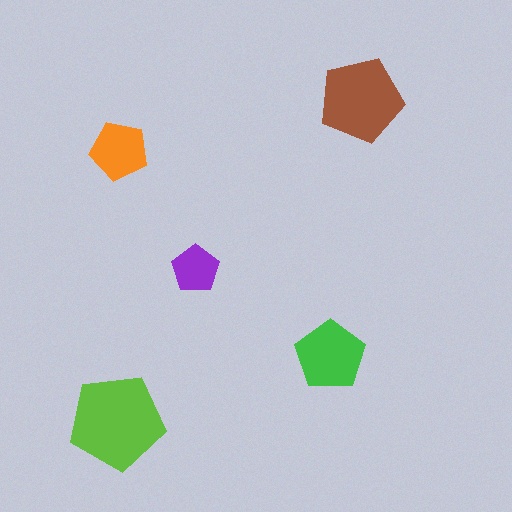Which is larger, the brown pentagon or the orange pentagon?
The brown one.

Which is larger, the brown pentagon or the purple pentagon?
The brown one.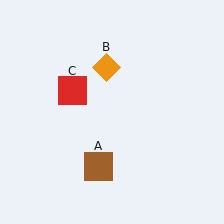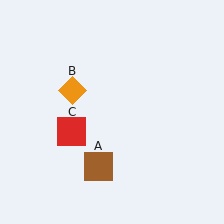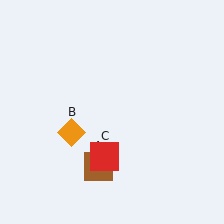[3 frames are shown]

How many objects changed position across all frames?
2 objects changed position: orange diamond (object B), red square (object C).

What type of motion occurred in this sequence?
The orange diamond (object B), red square (object C) rotated counterclockwise around the center of the scene.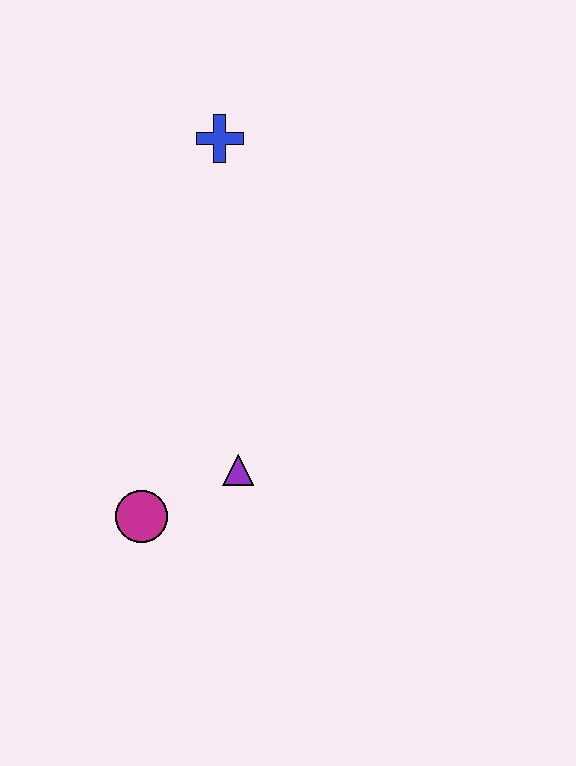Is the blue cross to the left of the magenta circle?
No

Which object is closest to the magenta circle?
The purple triangle is closest to the magenta circle.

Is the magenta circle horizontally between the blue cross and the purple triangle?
No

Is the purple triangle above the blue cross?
No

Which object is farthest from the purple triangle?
The blue cross is farthest from the purple triangle.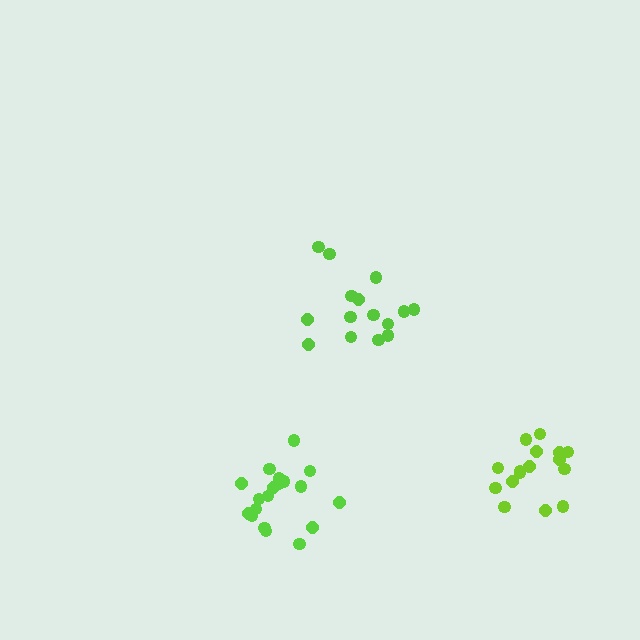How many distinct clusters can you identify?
There are 3 distinct clusters.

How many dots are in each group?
Group 1: 15 dots, Group 2: 19 dots, Group 3: 16 dots (50 total).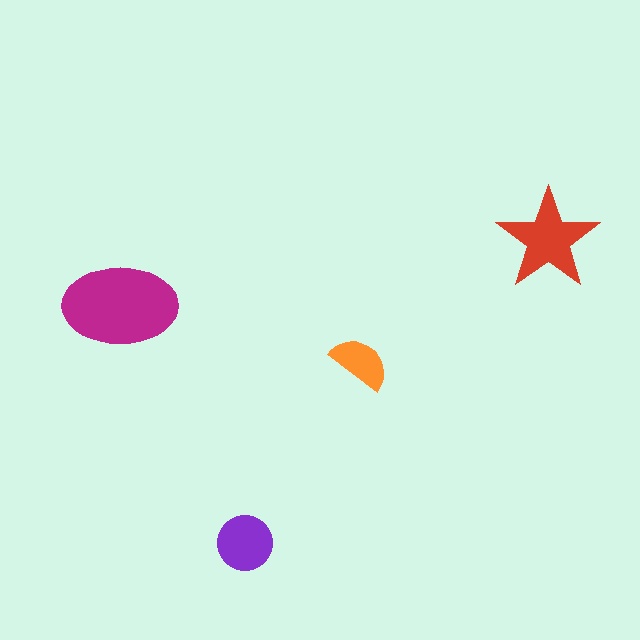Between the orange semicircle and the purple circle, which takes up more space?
The purple circle.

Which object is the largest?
The magenta ellipse.